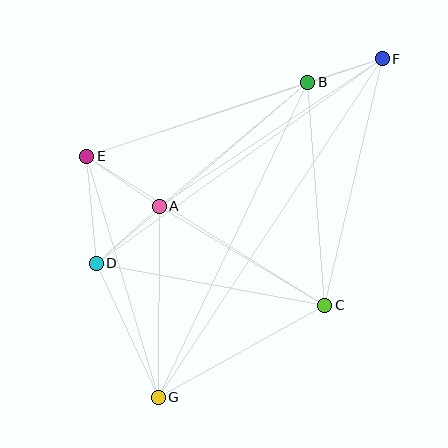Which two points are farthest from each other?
Points F and G are farthest from each other.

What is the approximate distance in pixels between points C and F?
The distance between C and F is approximately 253 pixels.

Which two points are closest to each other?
Points B and F are closest to each other.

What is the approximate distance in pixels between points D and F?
The distance between D and F is approximately 352 pixels.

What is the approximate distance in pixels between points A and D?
The distance between A and D is approximately 85 pixels.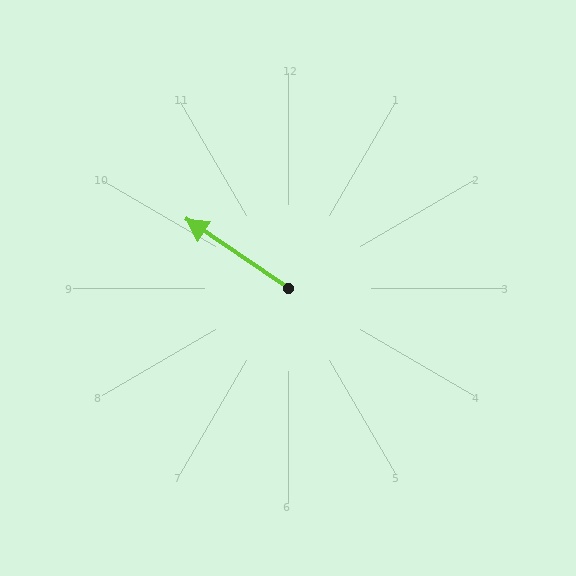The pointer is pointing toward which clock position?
Roughly 10 o'clock.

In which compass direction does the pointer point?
Northwest.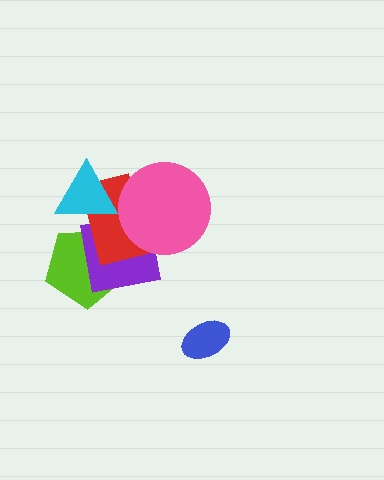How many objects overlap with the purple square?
3 objects overlap with the purple square.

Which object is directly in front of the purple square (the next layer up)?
The red rectangle is directly in front of the purple square.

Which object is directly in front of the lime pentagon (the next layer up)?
The purple square is directly in front of the lime pentagon.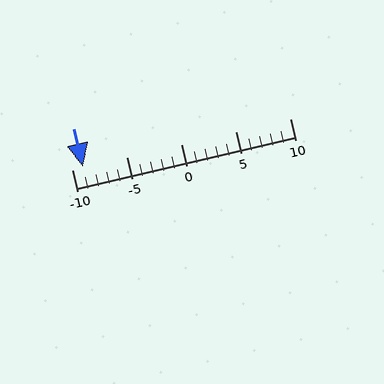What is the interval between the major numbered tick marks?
The major tick marks are spaced 5 units apart.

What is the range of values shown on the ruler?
The ruler shows values from -10 to 10.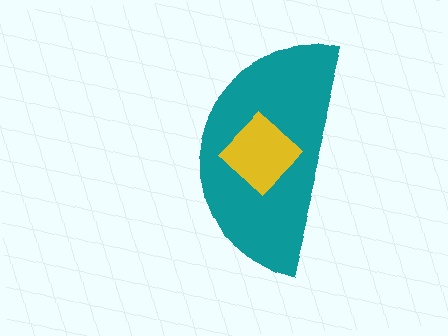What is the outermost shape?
The teal semicircle.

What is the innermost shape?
The yellow diamond.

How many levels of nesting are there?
2.